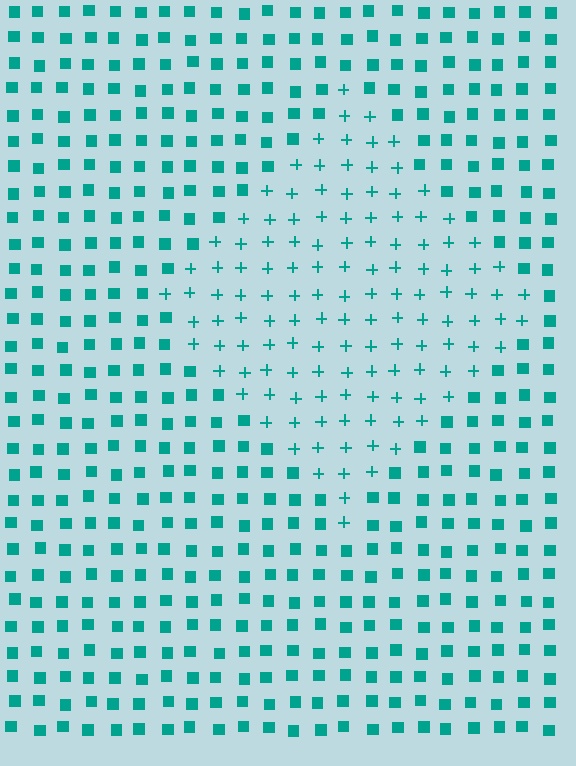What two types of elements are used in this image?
The image uses plus signs inside the diamond region and squares outside it.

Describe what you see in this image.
The image is filled with small teal elements arranged in a uniform grid. A diamond-shaped region contains plus signs, while the surrounding area contains squares. The boundary is defined purely by the change in element shape.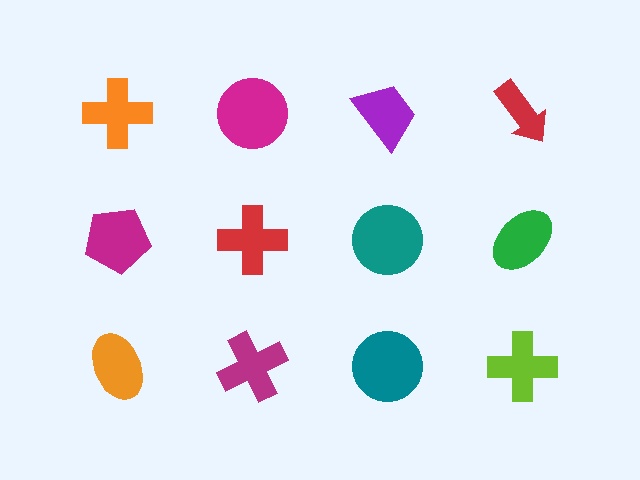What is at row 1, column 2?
A magenta circle.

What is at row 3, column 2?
A magenta cross.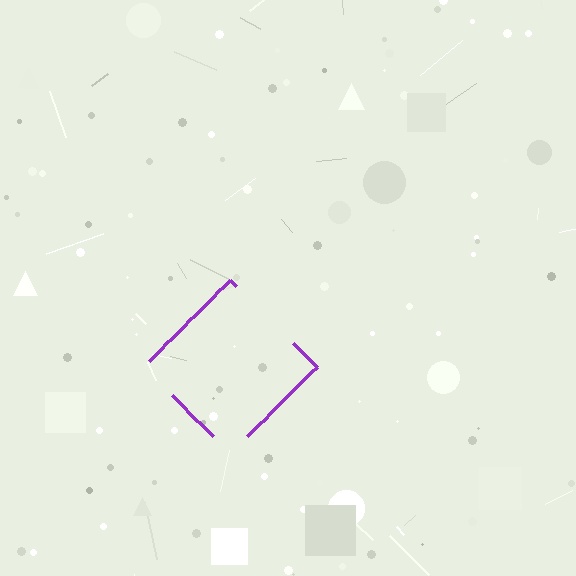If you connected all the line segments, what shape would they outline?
They would outline a diamond.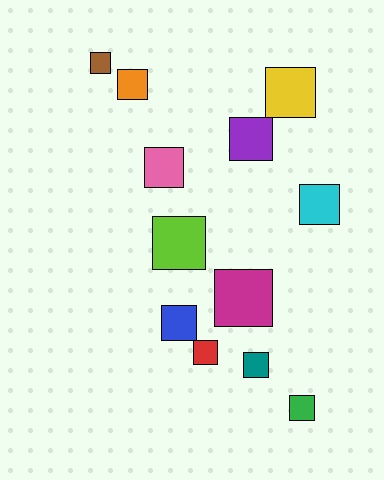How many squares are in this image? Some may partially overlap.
There are 12 squares.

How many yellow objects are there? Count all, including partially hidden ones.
There is 1 yellow object.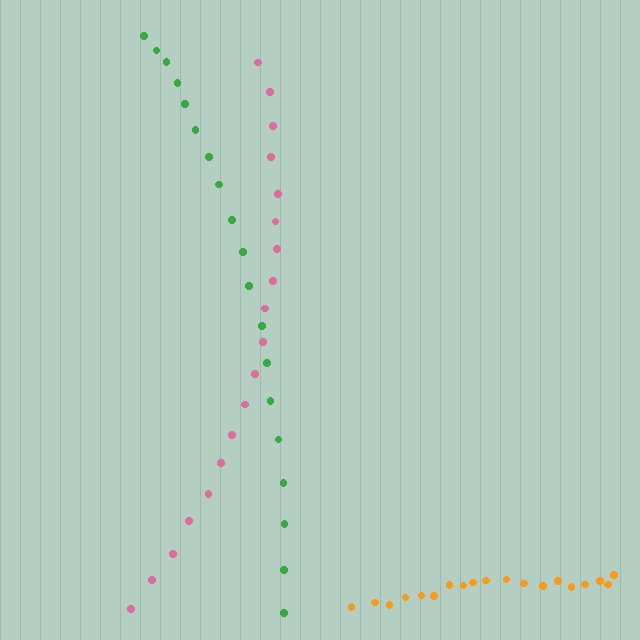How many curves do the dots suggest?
There are 3 distinct paths.